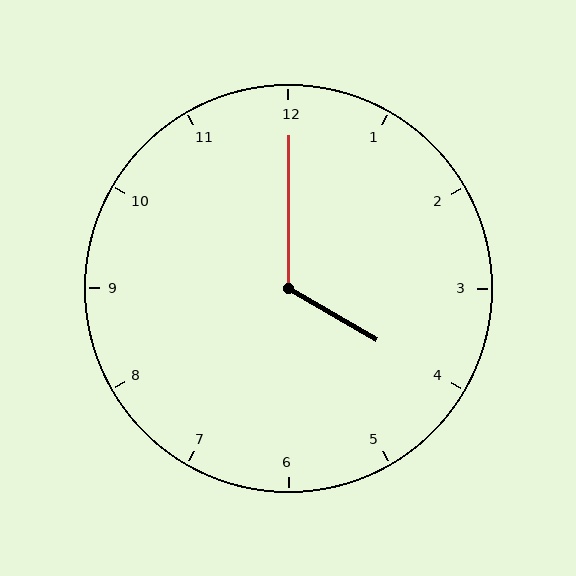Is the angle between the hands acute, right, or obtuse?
It is obtuse.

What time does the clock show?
4:00.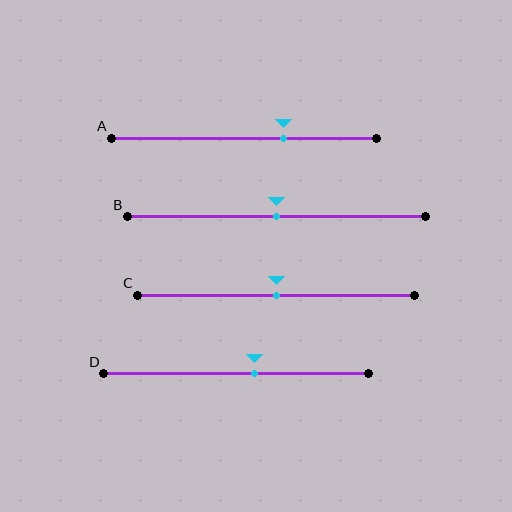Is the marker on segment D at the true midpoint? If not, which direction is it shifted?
No, the marker on segment D is shifted to the right by about 7% of the segment length.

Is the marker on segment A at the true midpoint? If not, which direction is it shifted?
No, the marker on segment A is shifted to the right by about 15% of the segment length.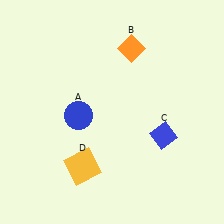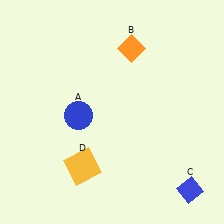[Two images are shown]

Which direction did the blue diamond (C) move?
The blue diamond (C) moved down.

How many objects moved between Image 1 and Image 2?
1 object moved between the two images.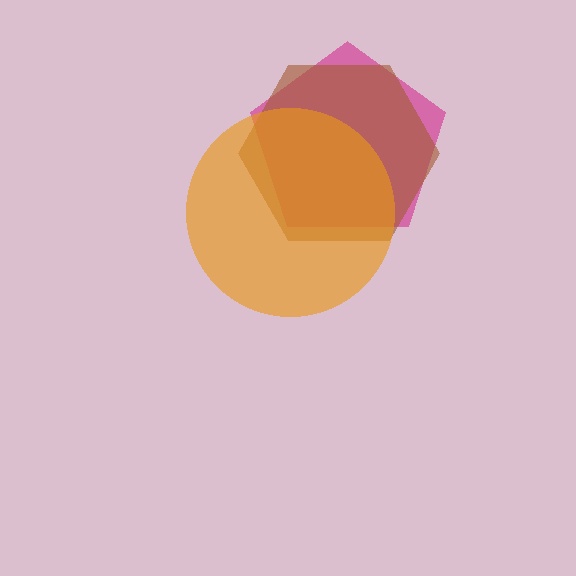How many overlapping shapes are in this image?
There are 3 overlapping shapes in the image.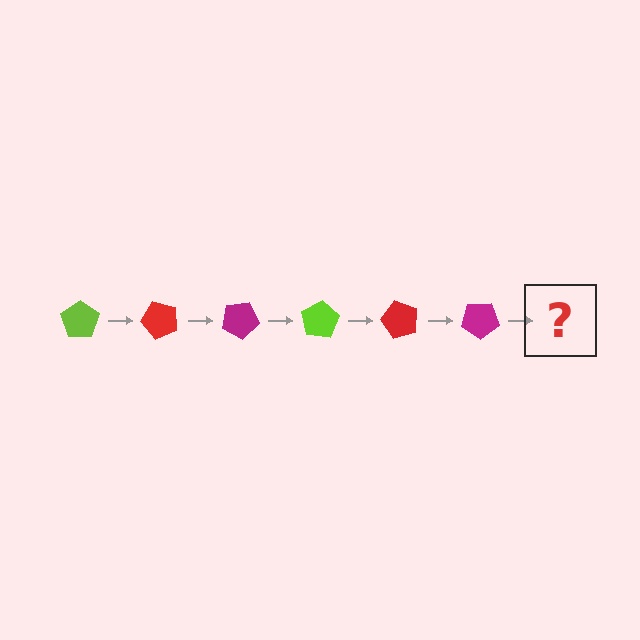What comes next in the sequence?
The next element should be a lime pentagon, rotated 300 degrees from the start.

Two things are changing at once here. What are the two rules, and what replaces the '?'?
The two rules are that it rotates 50 degrees each step and the color cycles through lime, red, and magenta. The '?' should be a lime pentagon, rotated 300 degrees from the start.